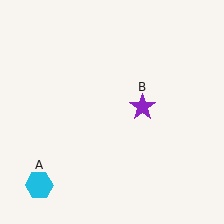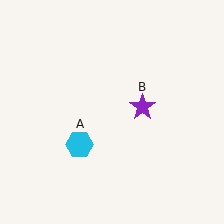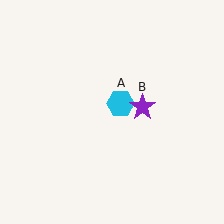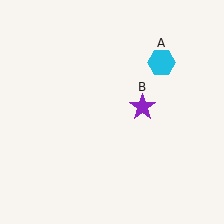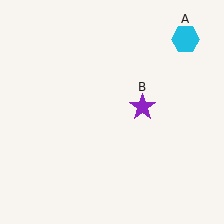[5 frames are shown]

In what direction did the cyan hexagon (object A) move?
The cyan hexagon (object A) moved up and to the right.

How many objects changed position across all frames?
1 object changed position: cyan hexagon (object A).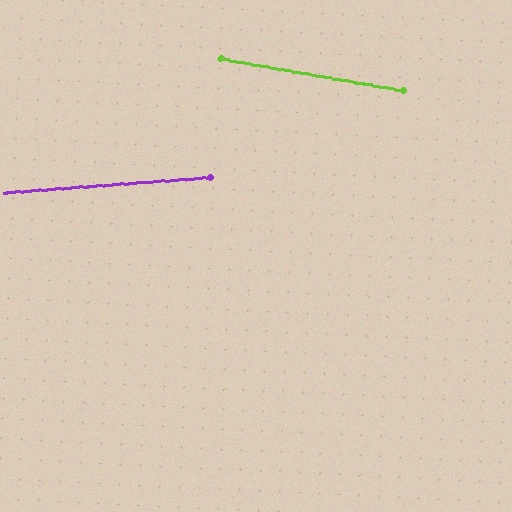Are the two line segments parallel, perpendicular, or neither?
Neither parallel nor perpendicular — they differ by about 14°.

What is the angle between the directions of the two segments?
Approximately 14 degrees.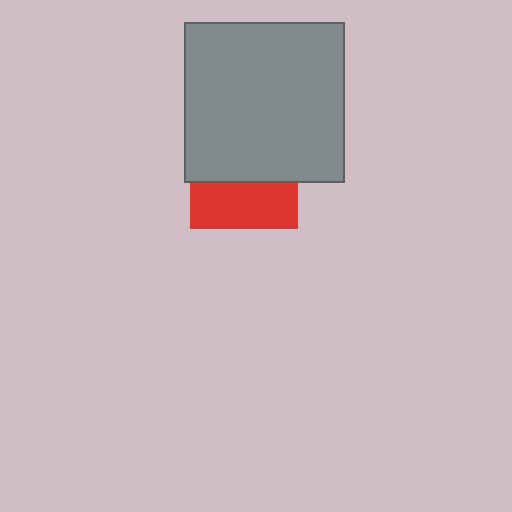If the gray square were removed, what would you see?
You would see the complete red square.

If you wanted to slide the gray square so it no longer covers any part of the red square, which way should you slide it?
Slide it up — that is the most direct way to separate the two shapes.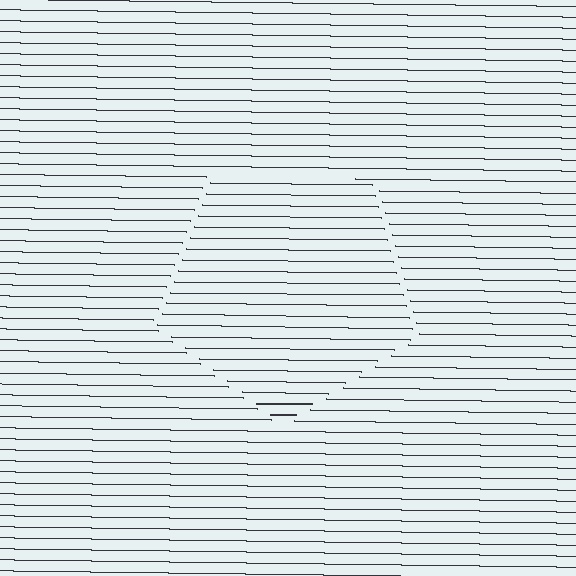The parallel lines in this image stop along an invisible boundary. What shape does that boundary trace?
An illusory pentagon. The interior of the shape contains the same grating, shifted by half a period — the contour is defined by the phase discontinuity where line-ends from the inner and outer gratings abut.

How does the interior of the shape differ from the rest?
The interior of the shape contains the same grating, shifted by half a period — the contour is defined by the phase discontinuity where line-ends from the inner and outer gratings abut.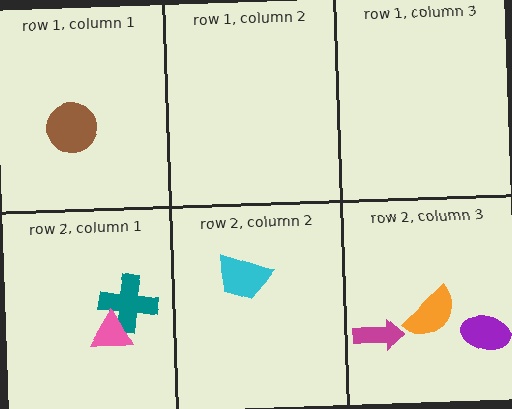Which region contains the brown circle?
The row 1, column 1 region.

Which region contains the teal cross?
The row 2, column 1 region.